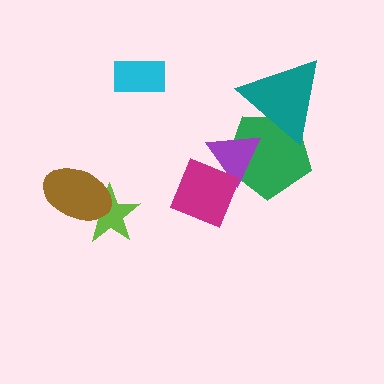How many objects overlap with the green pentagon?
3 objects overlap with the green pentagon.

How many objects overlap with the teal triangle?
1 object overlaps with the teal triangle.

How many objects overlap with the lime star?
1 object overlaps with the lime star.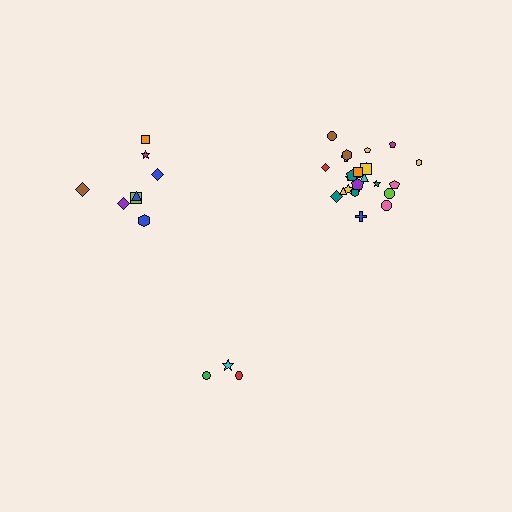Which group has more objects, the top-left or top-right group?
The top-right group.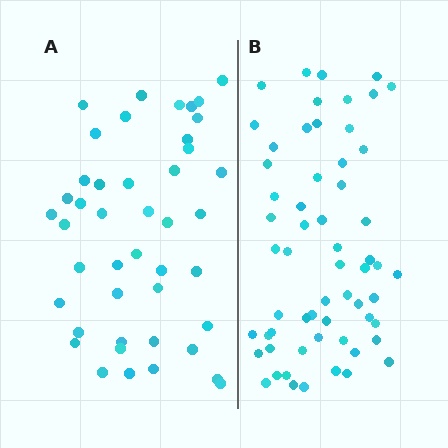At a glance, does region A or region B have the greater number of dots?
Region B (the right region) has more dots.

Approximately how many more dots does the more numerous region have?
Region B has approximately 15 more dots than region A.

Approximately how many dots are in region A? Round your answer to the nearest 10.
About 40 dots. (The exact count is 44, which rounds to 40.)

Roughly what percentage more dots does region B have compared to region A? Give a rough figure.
About 35% more.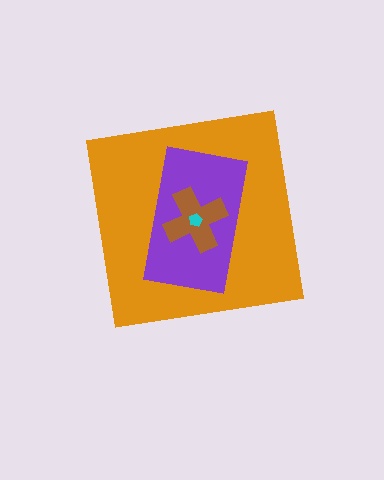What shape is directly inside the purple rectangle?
The brown cross.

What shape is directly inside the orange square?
The purple rectangle.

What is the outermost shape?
The orange square.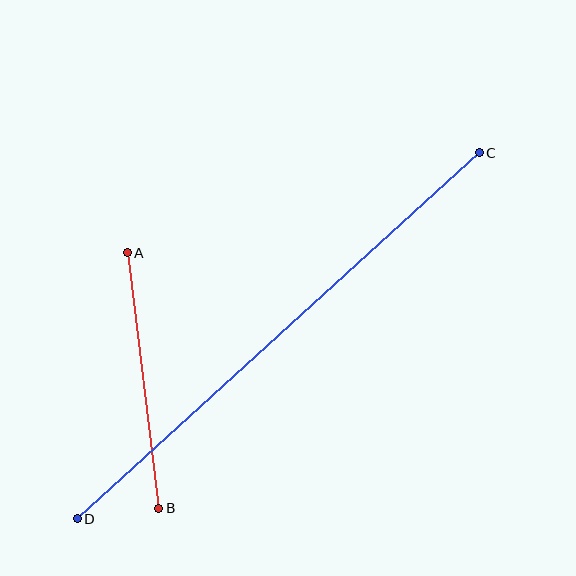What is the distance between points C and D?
The distance is approximately 544 pixels.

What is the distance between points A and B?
The distance is approximately 257 pixels.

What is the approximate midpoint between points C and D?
The midpoint is at approximately (278, 336) pixels.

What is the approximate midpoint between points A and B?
The midpoint is at approximately (143, 381) pixels.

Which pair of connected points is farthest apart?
Points C and D are farthest apart.